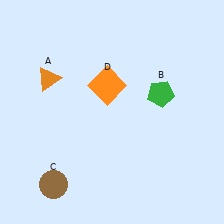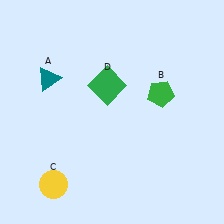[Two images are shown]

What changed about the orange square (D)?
In Image 1, D is orange. In Image 2, it changed to green.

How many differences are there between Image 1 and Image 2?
There are 3 differences between the two images.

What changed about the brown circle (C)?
In Image 1, C is brown. In Image 2, it changed to yellow.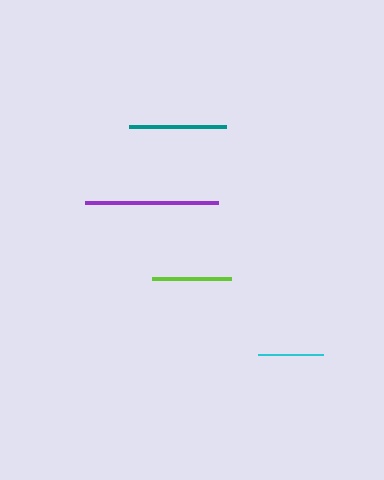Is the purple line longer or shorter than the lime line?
The purple line is longer than the lime line.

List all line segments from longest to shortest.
From longest to shortest: purple, teal, lime, cyan.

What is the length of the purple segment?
The purple segment is approximately 134 pixels long.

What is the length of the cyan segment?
The cyan segment is approximately 65 pixels long.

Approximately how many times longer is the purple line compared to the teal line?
The purple line is approximately 1.4 times the length of the teal line.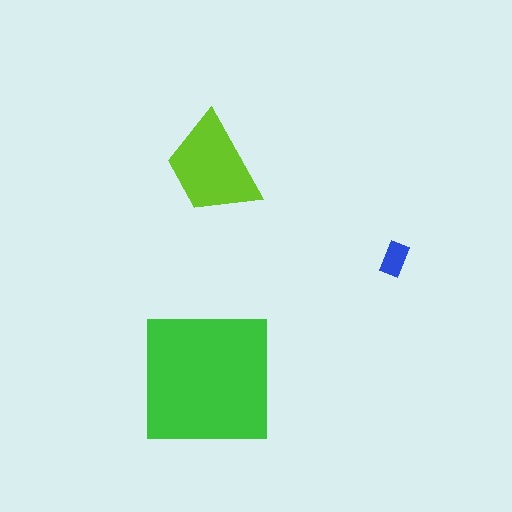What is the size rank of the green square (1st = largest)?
1st.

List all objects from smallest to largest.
The blue rectangle, the lime trapezoid, the green square.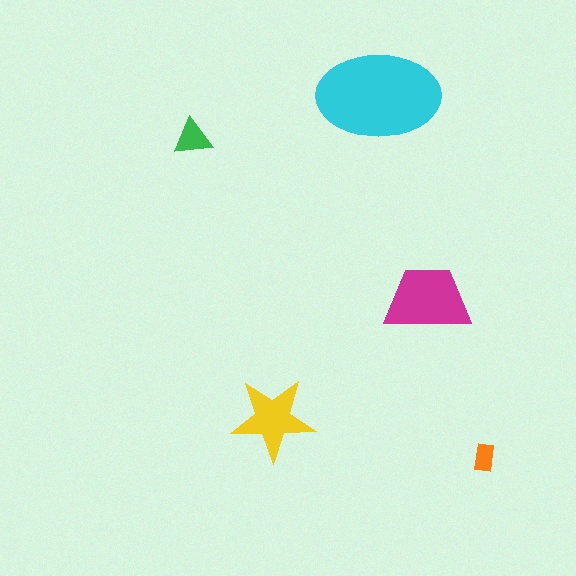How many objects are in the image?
There are 5 objects in the image.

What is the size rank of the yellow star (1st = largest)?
3rd.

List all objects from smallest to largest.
The orange rectangle, the green triangle, the yellow star, the magenta trapezoid, the cyan ellipse.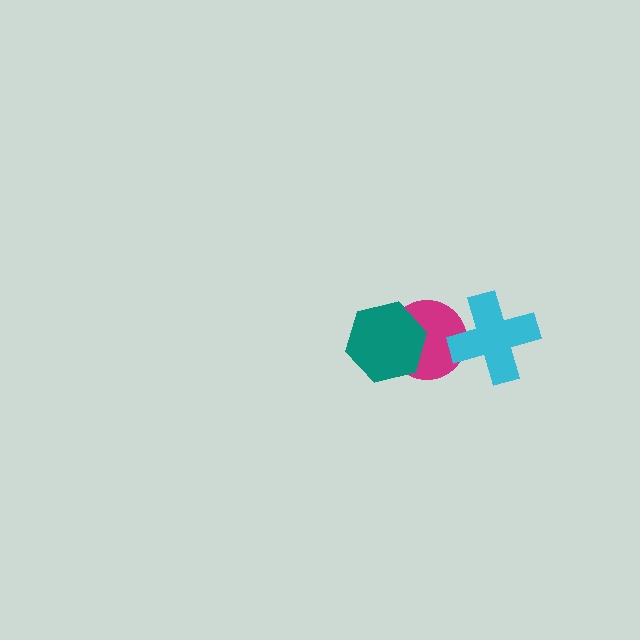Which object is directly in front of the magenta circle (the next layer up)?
The teal hexagon is directly in front of the magenta circle.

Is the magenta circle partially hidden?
Yes, it is partially covered by another shape.